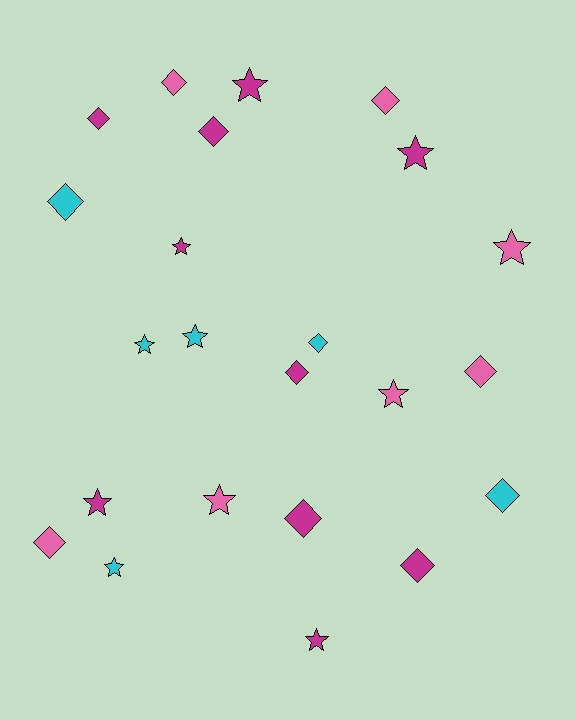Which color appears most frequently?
Magenta, with 10 objects.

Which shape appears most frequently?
Diamond, with 12 objects.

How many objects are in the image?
There are 23 objects.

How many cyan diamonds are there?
There are 3 cyan diamonds.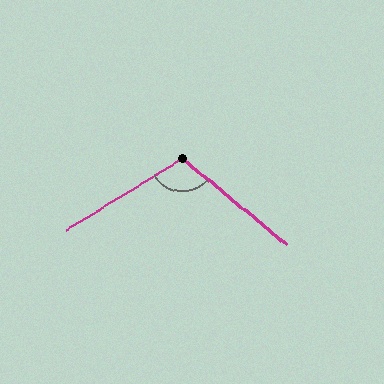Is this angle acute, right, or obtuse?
It is obtuse.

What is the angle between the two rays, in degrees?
Approximately 109 degrees.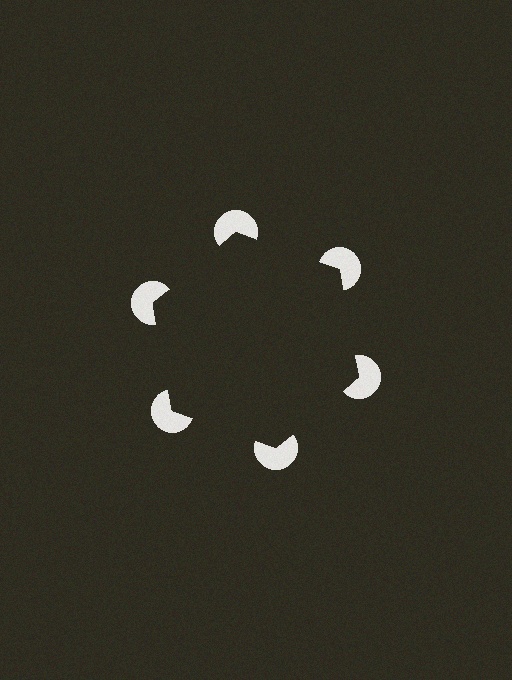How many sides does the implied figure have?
6 sides.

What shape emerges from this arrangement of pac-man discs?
An illusory hexagon — its edges are inferred from the aligned wedge cuts in the pac-man discs, not physically drawn.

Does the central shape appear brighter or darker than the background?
It typically appears slightly darker than the background, even though no actual brightness change is drawn.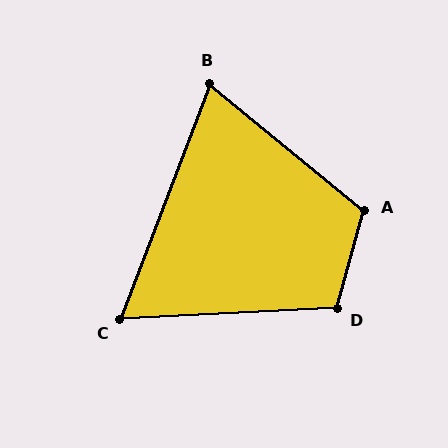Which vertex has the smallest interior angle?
C, at approximately 66 degrees.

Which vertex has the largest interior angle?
A, at approximately 114 degrees.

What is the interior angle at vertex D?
Approximately 108 degrees (obtuse).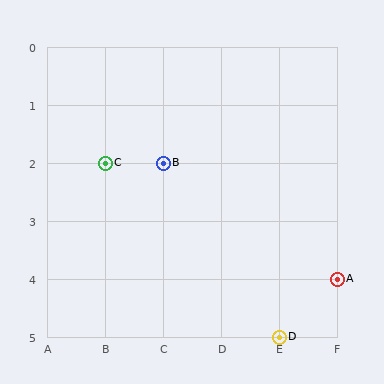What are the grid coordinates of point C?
Point C is at grid coordinates (B, 2).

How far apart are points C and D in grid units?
Points C and D are 3 columns and 3 rows apart (about 4.2 grid units diagonally).